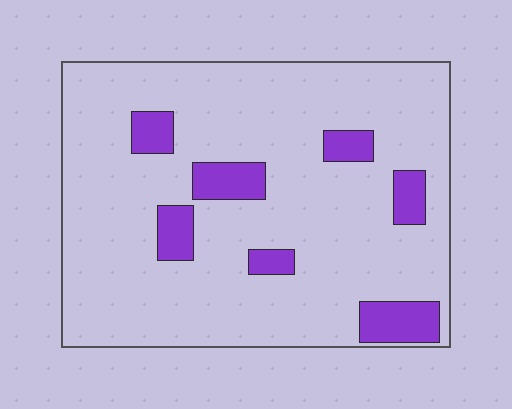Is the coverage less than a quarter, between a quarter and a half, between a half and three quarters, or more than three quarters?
Less than a quarter.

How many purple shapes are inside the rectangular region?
7.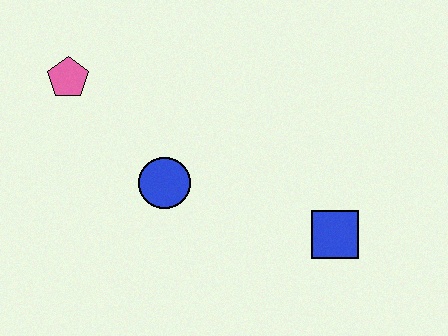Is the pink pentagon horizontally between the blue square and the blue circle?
No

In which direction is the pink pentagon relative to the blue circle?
The pink pentagon is above the blue circle.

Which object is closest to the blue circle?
The pink pentagon is closest to the blue circle.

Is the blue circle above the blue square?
Yes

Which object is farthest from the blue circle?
The blue square is farthest from the blue circle.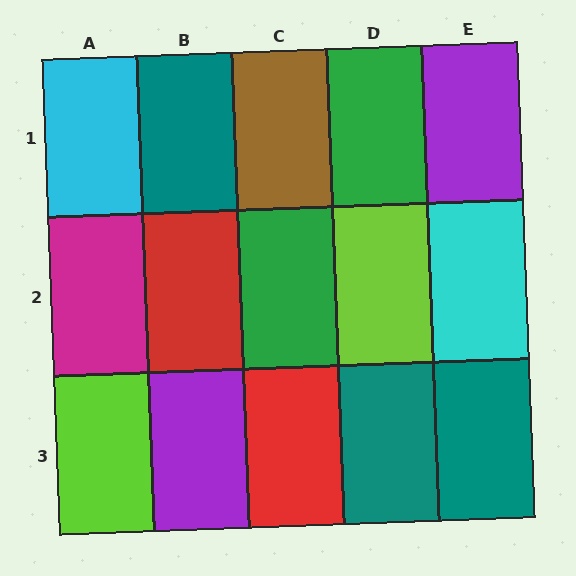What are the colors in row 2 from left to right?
Magenta, red, green, lime, cyan.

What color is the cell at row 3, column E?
Teal.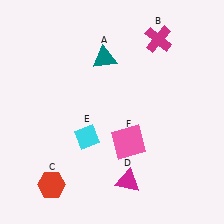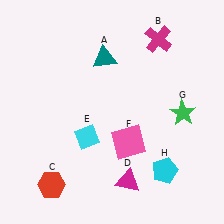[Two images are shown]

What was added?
A green star (G), a cyan pentagon (H) were added in Image 2.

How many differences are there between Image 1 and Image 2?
There are 2 differences between the two images.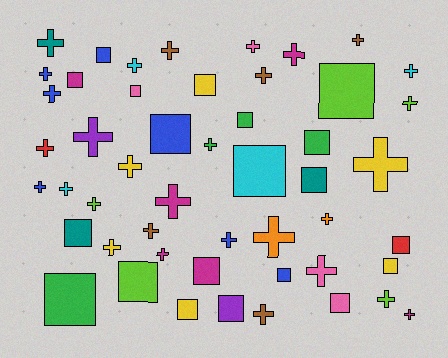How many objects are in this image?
There are 50 objects.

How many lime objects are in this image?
There are 5 lime objects.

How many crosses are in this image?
There are 30 crosses.